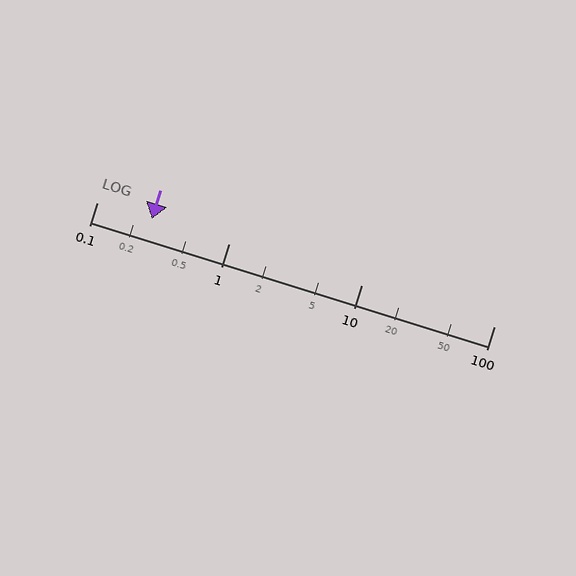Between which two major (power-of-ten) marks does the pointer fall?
The pointer is between 0.1 and 1.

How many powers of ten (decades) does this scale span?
The scale spans 3 decades, from 0.1 to 100.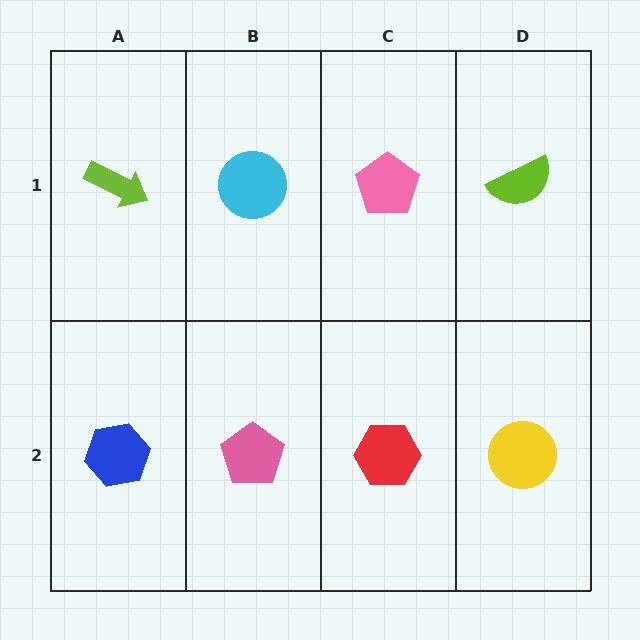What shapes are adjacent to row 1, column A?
A blue hexagon (row 2, column A), a cyan circle (row 1, column B).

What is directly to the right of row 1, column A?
A cyan circle.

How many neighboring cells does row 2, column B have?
3.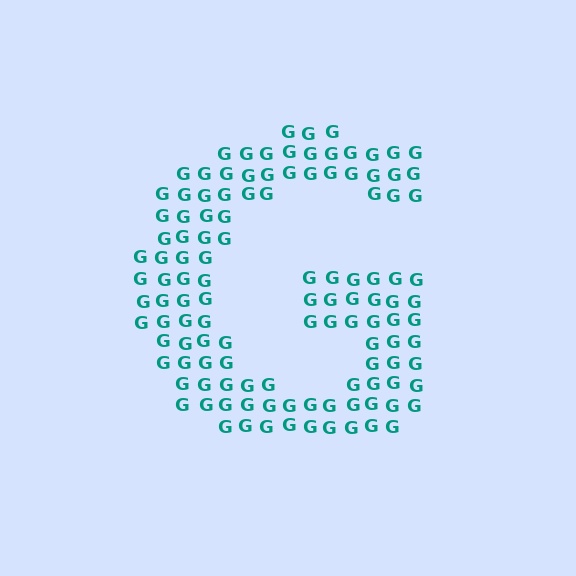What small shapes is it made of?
It is made of small letter G's.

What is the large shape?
The large shape is the letter G.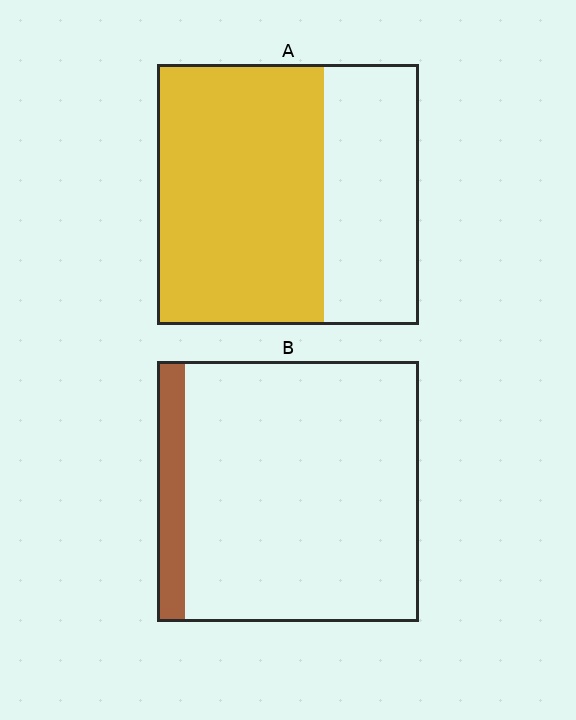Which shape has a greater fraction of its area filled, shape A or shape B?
Shape A.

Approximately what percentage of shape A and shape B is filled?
A is approximately 65% and B is approximately 10%.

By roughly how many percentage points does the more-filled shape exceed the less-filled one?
By roughly 55 percentage points (A over B).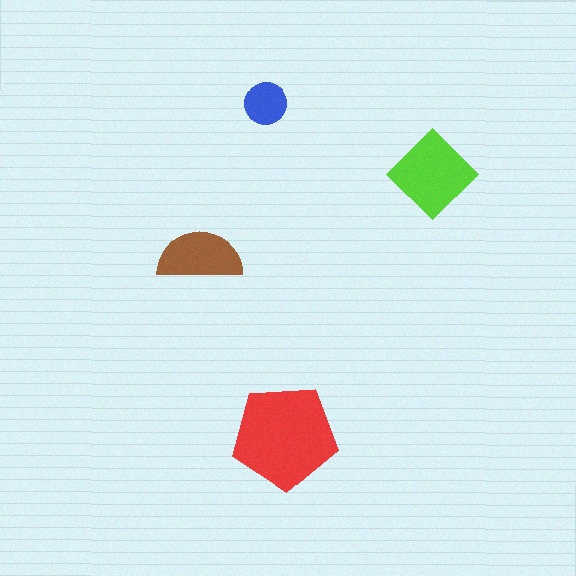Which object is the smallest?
The blue circle.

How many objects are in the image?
There are 4 objects in the image.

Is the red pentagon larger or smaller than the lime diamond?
Larger.